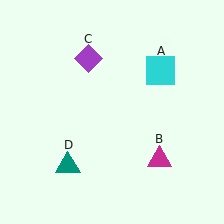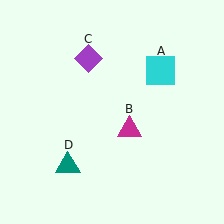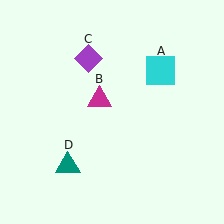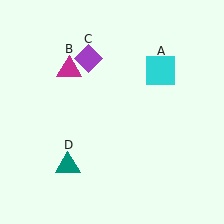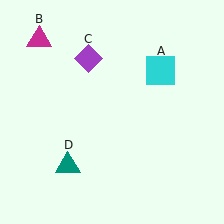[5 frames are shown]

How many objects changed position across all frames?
1 object changed position: magenta triangle (object B).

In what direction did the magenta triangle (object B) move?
The magenta triangle (object B) moved up and to the left.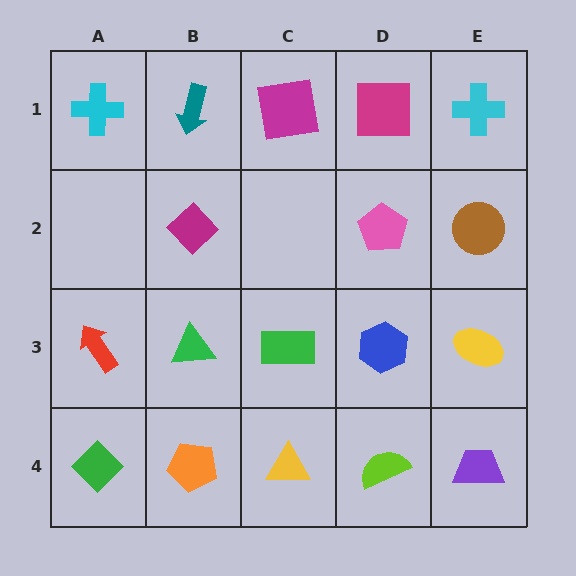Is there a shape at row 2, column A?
No, that cell is empty.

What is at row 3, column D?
A blue hexagon.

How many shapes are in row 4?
5 shapes.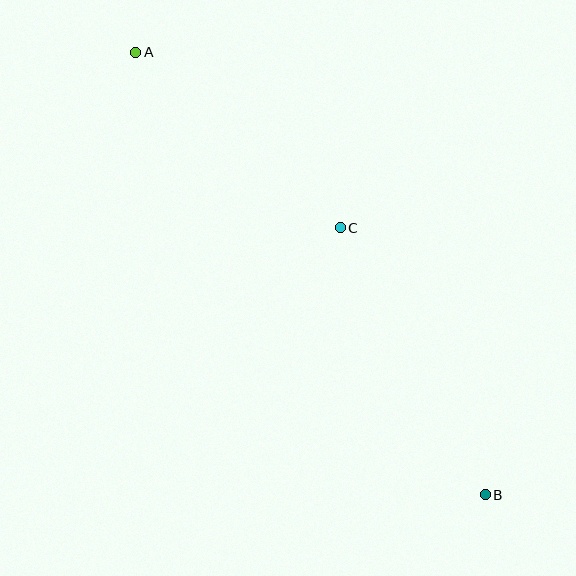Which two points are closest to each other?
Points A and C are closest to each other.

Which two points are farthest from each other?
Points A and B are farthest from each other.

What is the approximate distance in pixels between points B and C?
The distance between B and C is approximately 304 pixels.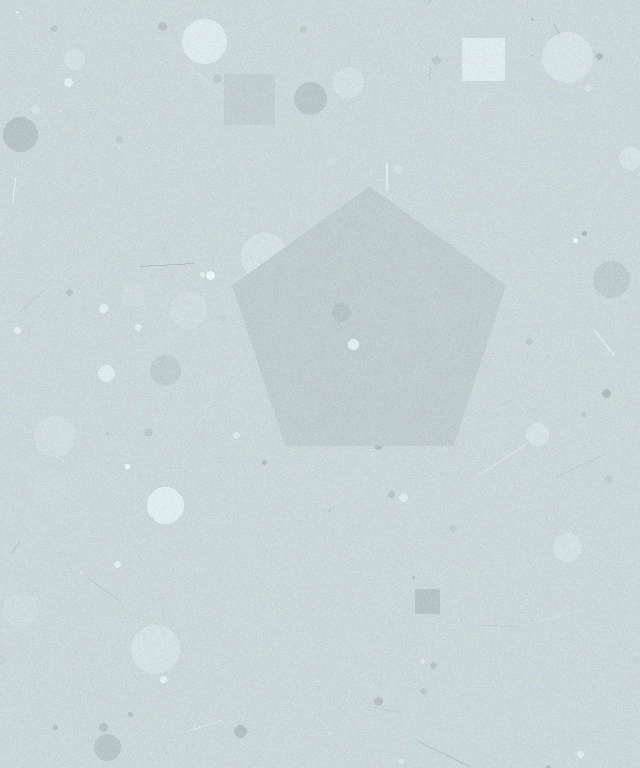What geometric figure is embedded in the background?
A pentagon is embedded in the background.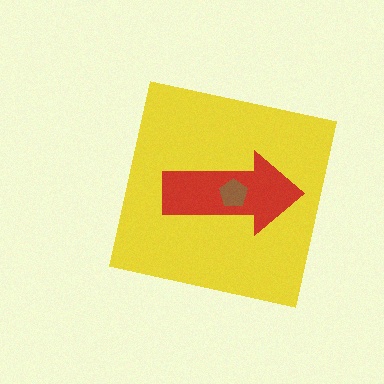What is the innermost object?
The brown pentagon.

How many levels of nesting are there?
3.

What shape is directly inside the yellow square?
The red arrow.